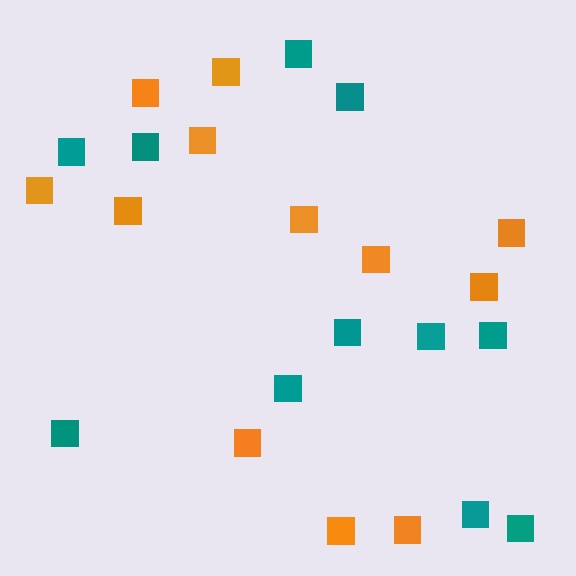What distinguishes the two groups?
There are 2 groups: one group of orange squares (12) and one group of teal squares (11).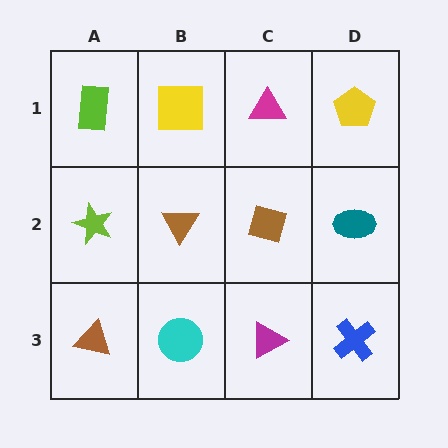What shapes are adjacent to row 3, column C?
A brown diamond (row 2, column C), a cyan circle (row 3, column B), a blue cross (row 3, column D).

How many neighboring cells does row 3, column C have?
3.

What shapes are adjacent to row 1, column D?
A teal ellipse (row 2, column D), a magenta triangle (row 1, column C).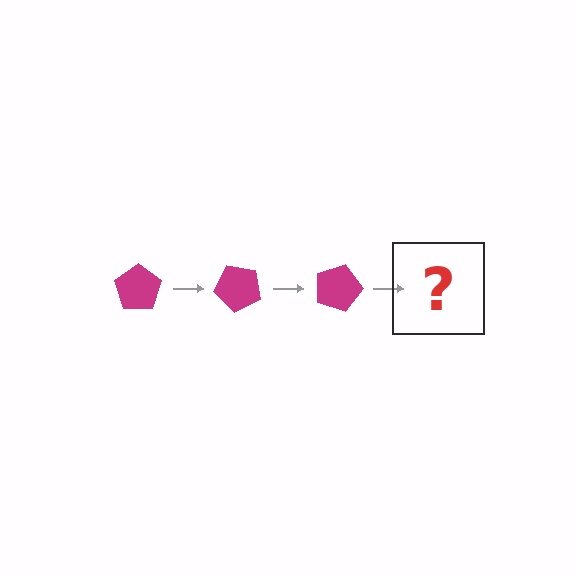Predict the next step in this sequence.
The next step is a magenta pentagon rotated 135 degrees.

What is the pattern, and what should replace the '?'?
The pattern is that the pentagon rotates 45 degrees each step. The '?' should be a magenta pentagon rotated 135 degrees.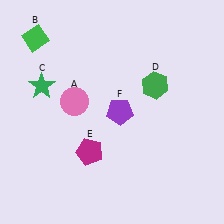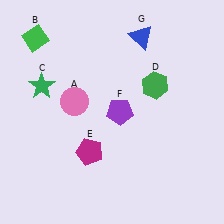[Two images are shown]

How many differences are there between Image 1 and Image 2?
There is 1 difference between the two images.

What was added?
A blue triangle (G) was added in Image 2.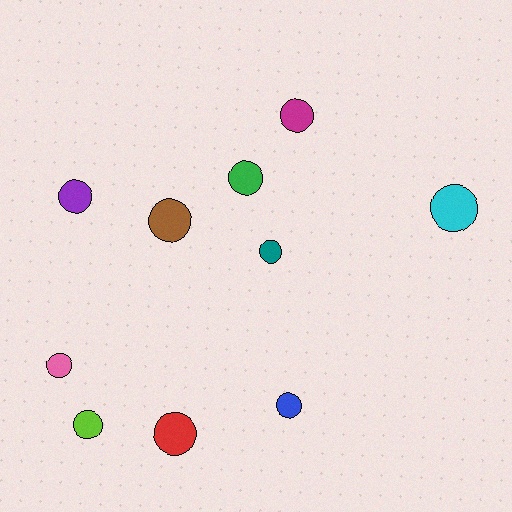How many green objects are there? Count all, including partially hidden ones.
There is 1 green object.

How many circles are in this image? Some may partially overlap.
There are 10 circles.